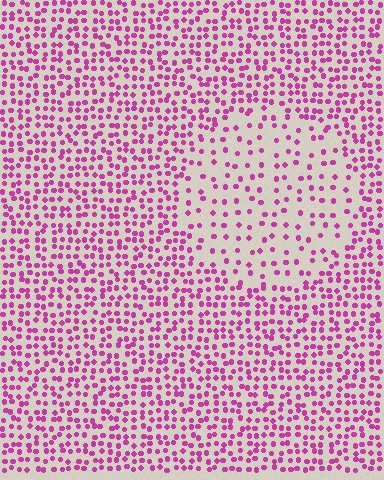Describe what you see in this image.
The image contains small magenta elements arranged at two different densities. A circle-shaped region is visible where the elements are less densely packed than the surrounding area.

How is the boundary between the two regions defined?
The boundary is defined by a change in element density (approximately 2.2x ratio). All elements are the same color, size, and shape.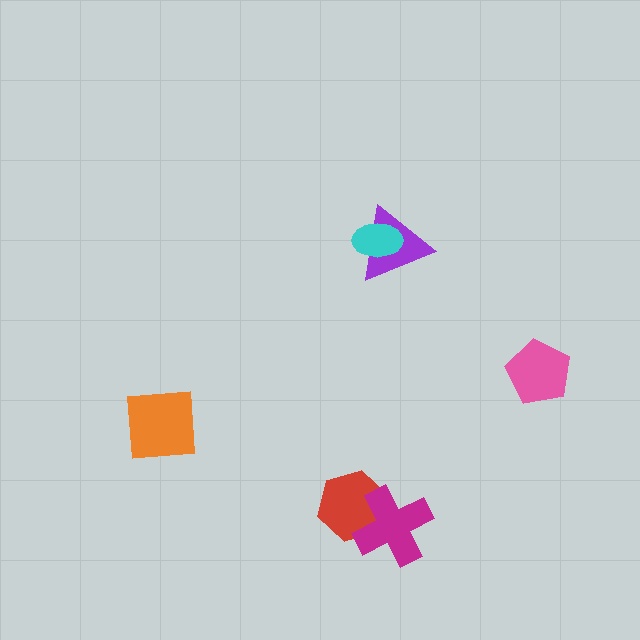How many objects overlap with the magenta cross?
1 object overlaps with the magenta cross.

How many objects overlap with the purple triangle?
1 object overlaps with the purple triangle.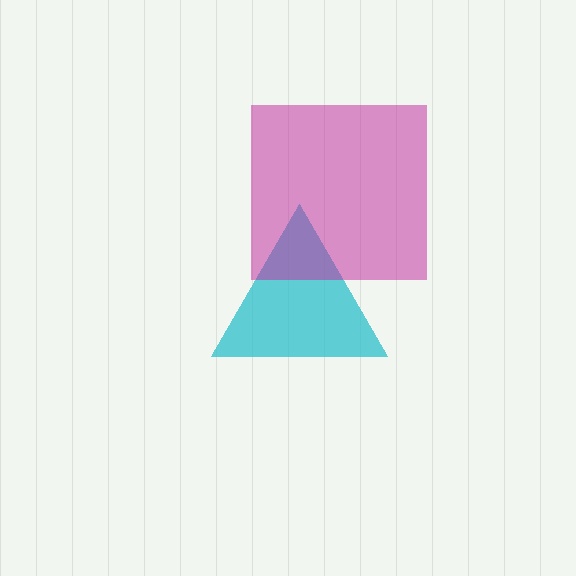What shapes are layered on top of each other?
The layered shapes are: a cyan triangle, a magenta square.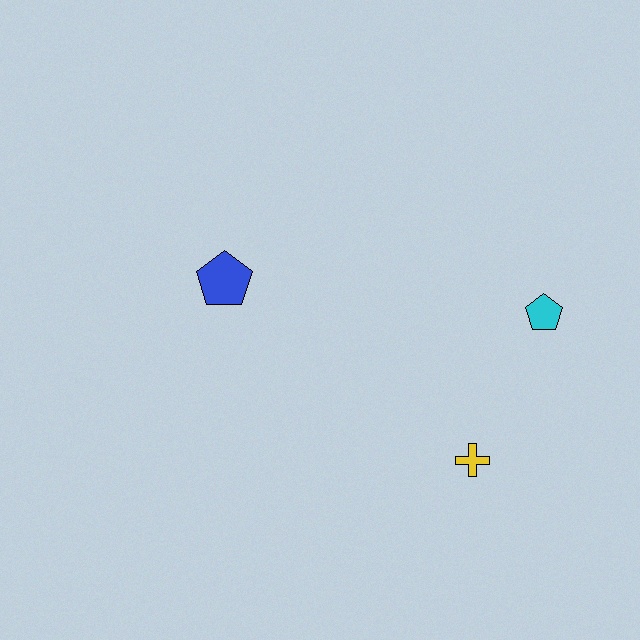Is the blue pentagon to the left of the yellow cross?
Yes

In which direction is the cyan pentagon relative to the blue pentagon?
The cyan pentagon is to the right of the blue pentagon.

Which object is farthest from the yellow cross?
The blue pentagon is farthest from the yellow cross.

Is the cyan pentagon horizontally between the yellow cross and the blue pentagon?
No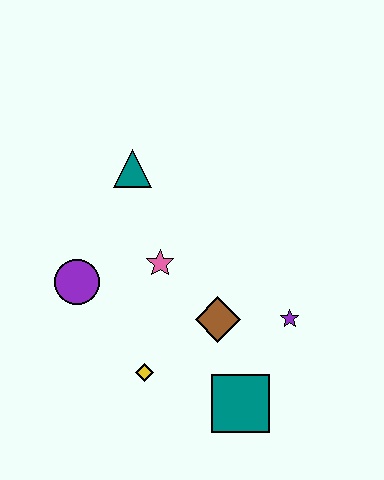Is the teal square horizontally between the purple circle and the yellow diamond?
No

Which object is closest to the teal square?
The brown diamond is closest to the teal square.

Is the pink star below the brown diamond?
No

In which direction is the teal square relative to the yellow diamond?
The teal square is to the right of the yellow diamond.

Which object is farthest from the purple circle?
The purple star is farthest from the purple circle.